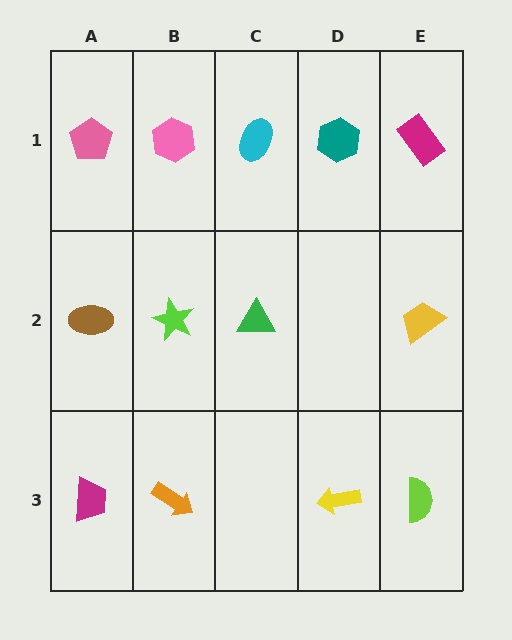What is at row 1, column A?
A pink pentagon.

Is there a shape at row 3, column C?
No, that cell is empty.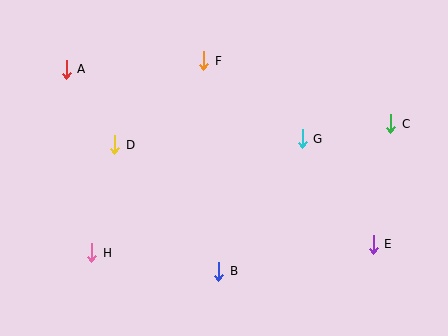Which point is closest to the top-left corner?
Point A is closest to the top-left corner.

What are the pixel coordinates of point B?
Point B is at (219, 271).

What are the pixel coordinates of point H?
Point H is at (92, 253).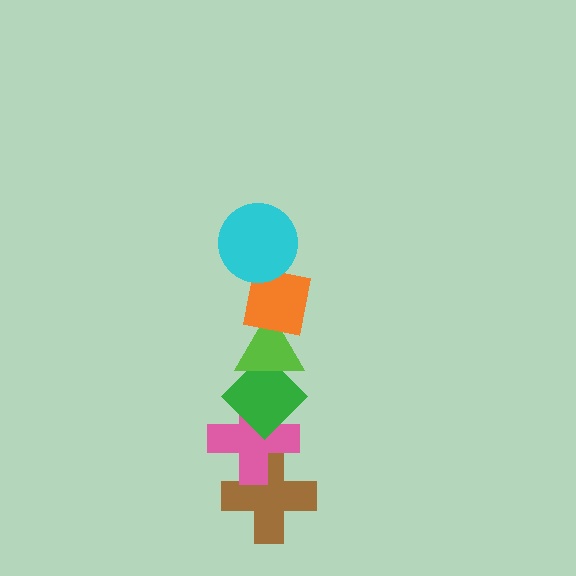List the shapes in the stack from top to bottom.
From top to bottom: the cyan circle, the orange square, the lime triangle, the green diamond, the pink cross, the brown cross.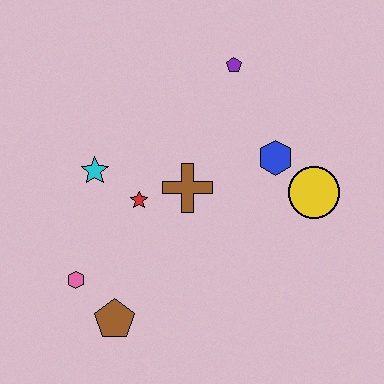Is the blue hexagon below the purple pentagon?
Yes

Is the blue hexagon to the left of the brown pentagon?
No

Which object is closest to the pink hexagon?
The brown pentagon is closest to the pink hexagon.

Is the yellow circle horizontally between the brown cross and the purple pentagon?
No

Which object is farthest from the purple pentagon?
The brown pentagon is farthest from the purple pentagon.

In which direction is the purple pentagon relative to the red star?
The purple pentagon is above the red star.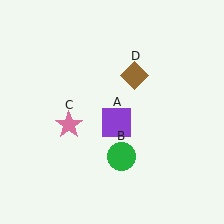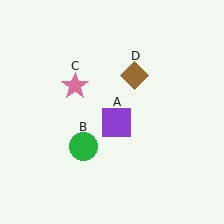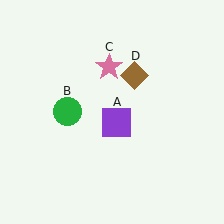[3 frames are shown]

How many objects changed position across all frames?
2 objects changed position: green circle (object B), pink star (object C).